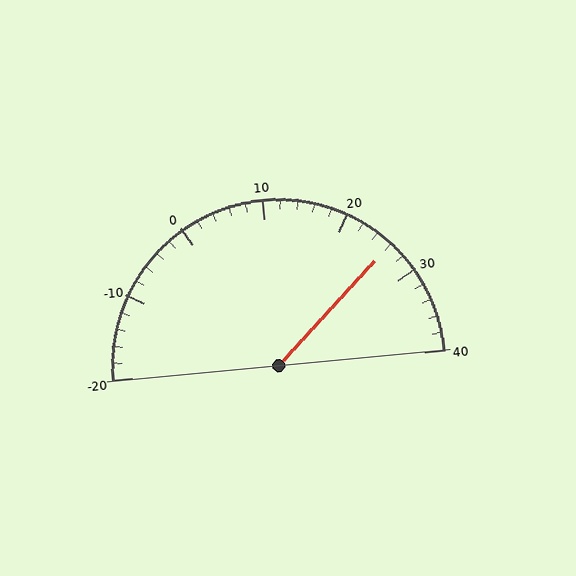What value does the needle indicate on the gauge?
The needle indicates approximately 26.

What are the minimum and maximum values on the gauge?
The gauge ranges from -20 to 40.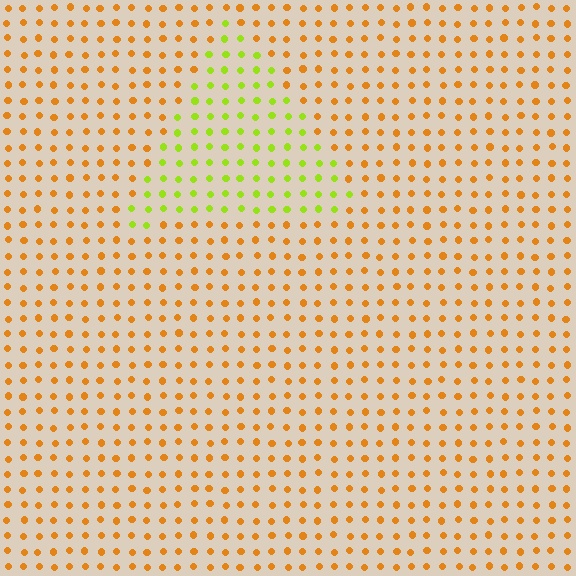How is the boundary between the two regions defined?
The boundary is defined purely by a slight shift in hue (about 51 degrees). Spacing, size, and orientation are identical on both sides.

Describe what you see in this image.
The image is filled with small orange elements in a uniform arrangement. A triangle-shaped region is visible where the elements are tinted to a slightly different hue, forming a subtle color boundary.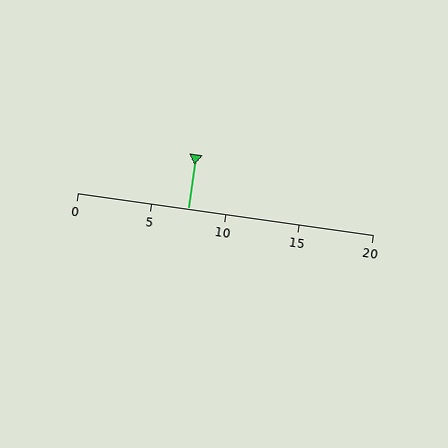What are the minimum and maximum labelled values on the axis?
The axis runs from 0 to 20.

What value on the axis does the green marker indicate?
The marker indicates approximately 7.5.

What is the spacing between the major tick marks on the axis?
The major ticks are spaced 5 apart.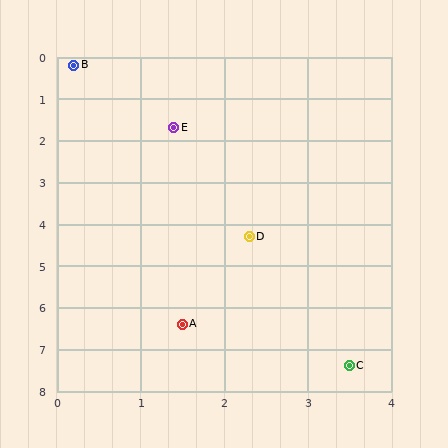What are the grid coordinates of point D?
Point D is at approximately (2.3, 4.3).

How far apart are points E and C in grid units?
Points E and C are about 6.1 grid units apart.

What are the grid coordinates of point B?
Point B is at approximately (0.2, 0.2).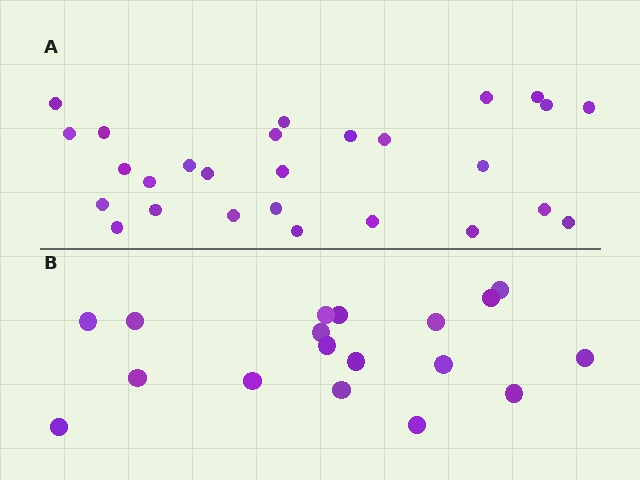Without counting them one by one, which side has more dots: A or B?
Region A (the top region) has more dots.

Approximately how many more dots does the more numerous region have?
Region A has roughly 8 or so more dots than region B.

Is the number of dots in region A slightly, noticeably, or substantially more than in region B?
Region A has substantially more. The ratio is roughly 1.5 to 1.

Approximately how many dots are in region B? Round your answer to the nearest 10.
About 20 dots. (The exact count is 18, which rounds to 20.)